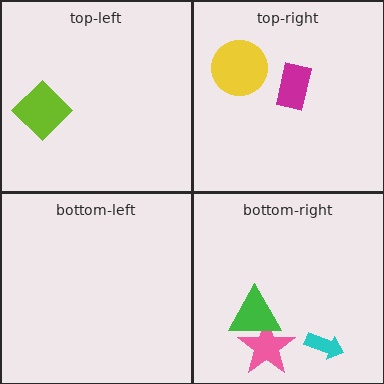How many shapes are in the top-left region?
1.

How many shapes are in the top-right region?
2.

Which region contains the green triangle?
The bottom-right region.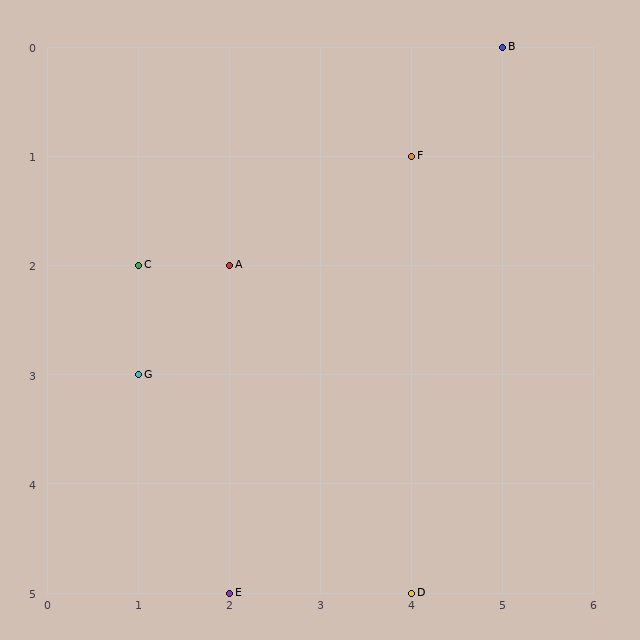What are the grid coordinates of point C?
Point C is at grid coordinates (1, 2).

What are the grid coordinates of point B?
Point B is at grid coordinates (5, 0).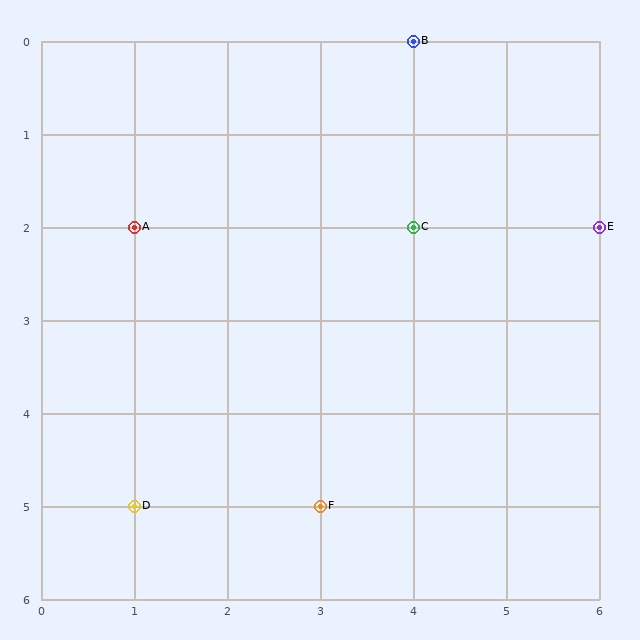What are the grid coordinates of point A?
Point A is at grid coordinates (1, 2).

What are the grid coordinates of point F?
Point F is at grid coordinates (3, 5).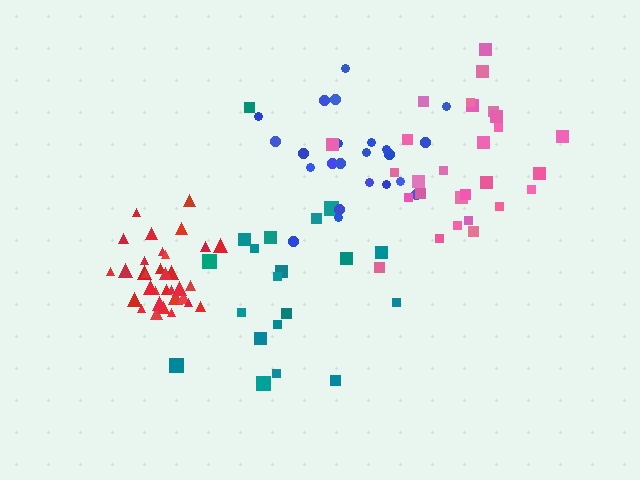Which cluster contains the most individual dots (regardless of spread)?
Red (33).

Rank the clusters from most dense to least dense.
red, blue, pink, teal.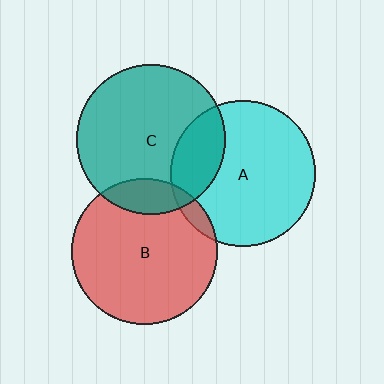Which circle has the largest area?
Circle C (teal).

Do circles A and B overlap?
Yes.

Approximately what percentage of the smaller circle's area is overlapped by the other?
Approximately 5%.